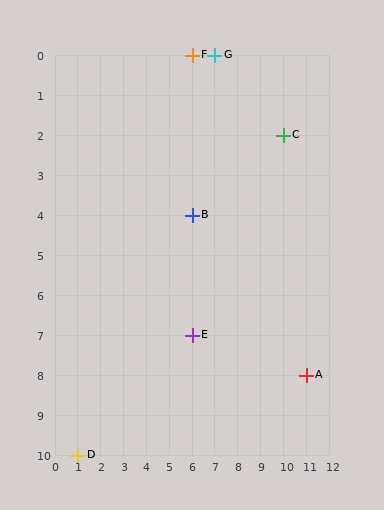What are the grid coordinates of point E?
Point E is at grid coordinates (6, 7).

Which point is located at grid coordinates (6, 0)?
Point F is at (6, 0).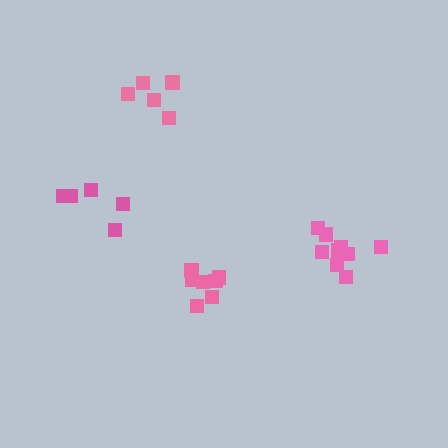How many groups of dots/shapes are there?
There are 4 groups.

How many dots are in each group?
Group 1: 5 dots, Group 2: 7 dots, Group 3: 5 dots, Group 4: 10 dots (27 total).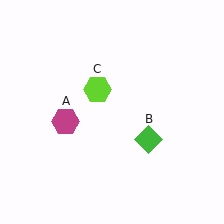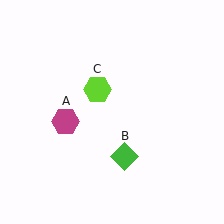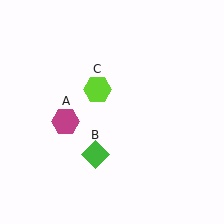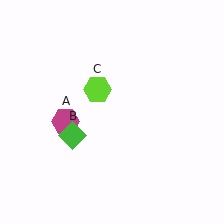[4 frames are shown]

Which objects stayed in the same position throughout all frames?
Magenta hexagon (object A) and lime hexagon (object C) remained stationary.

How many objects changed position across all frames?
1 object changed position: green diamond (object B).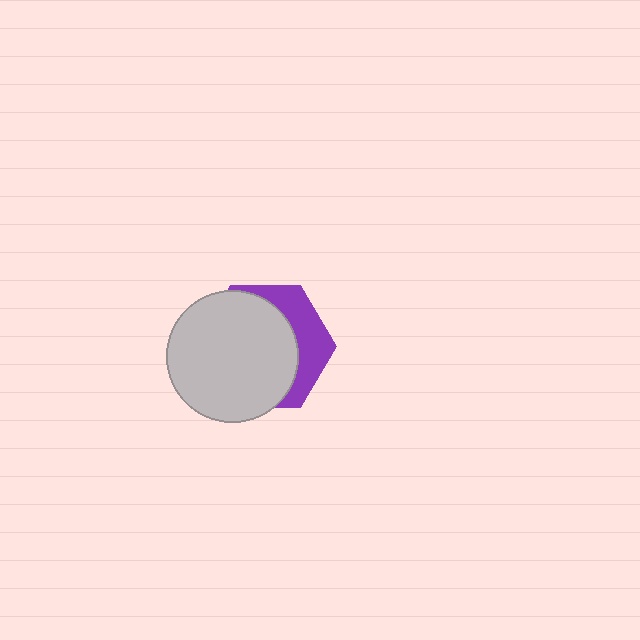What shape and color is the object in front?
The object in front is a light gray circle.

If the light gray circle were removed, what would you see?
You would see the complete purple hexagon.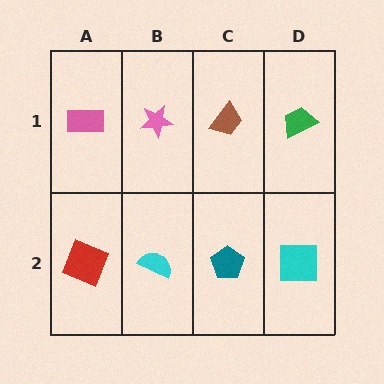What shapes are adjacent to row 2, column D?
A green trapezoid (row 1, column D), a teal pentagon (row 2, column C).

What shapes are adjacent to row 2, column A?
A pink rectangle (row 1, column A), a cyan semicircle (row 2, column B).